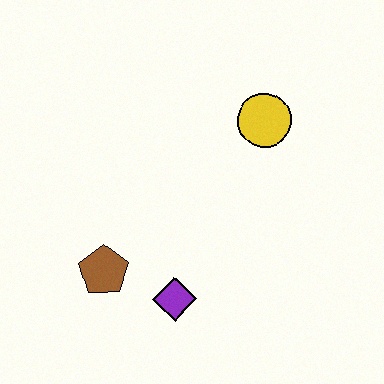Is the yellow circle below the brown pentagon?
No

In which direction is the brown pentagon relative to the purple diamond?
The brown pentagon is to the left of the purple diamond.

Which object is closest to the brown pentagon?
The purple diamond is closest to the brown pentagon.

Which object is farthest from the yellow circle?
The brown pentagon is farthest from the yellow circle.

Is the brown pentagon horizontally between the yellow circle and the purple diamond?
No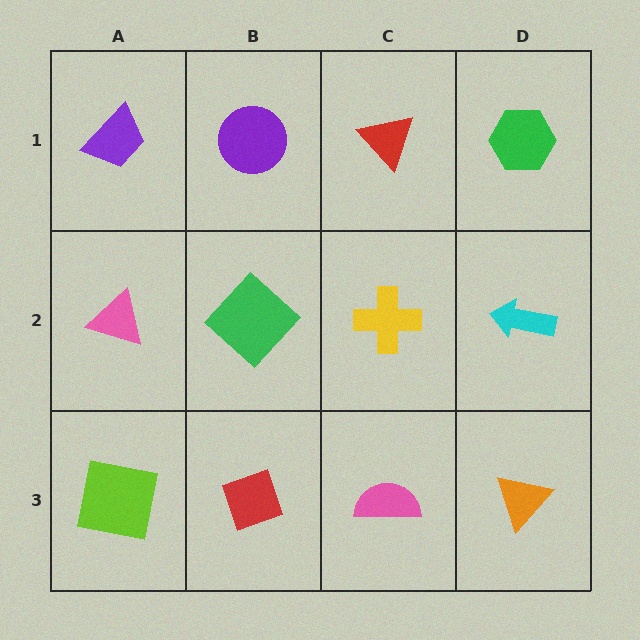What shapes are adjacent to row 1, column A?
A pink triangle (row 2, column A), a purple circle (row 1, column B).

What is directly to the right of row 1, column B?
A red triangle.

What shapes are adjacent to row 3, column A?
A pink triangle (row 2, column A), a red diamond (row 3, column B).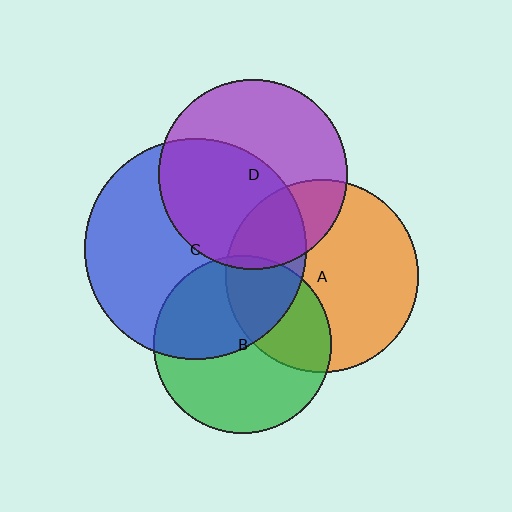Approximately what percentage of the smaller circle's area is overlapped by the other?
Approximately 45%.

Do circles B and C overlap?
Yes.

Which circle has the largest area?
Circle C (blue).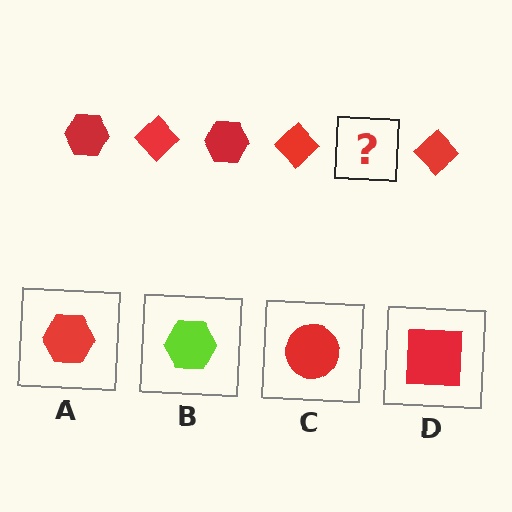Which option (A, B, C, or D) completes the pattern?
A.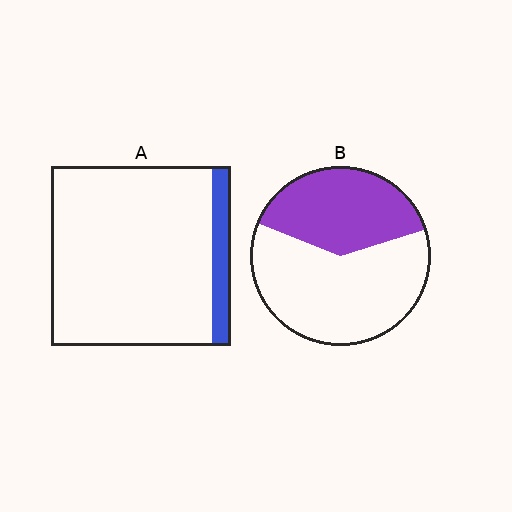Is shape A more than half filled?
No.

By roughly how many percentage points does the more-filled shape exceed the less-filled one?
By roughly 30 percentage points (B over A).